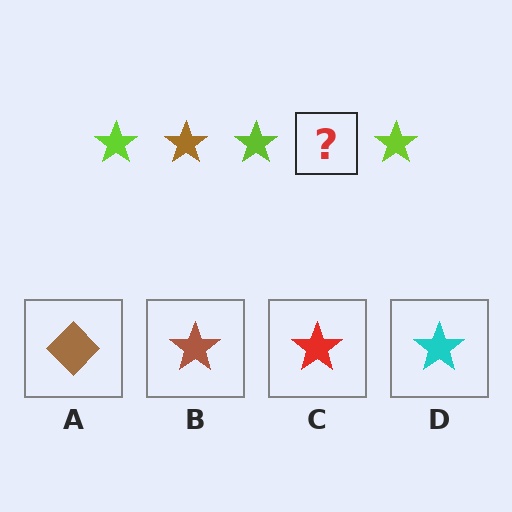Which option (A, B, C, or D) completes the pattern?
B.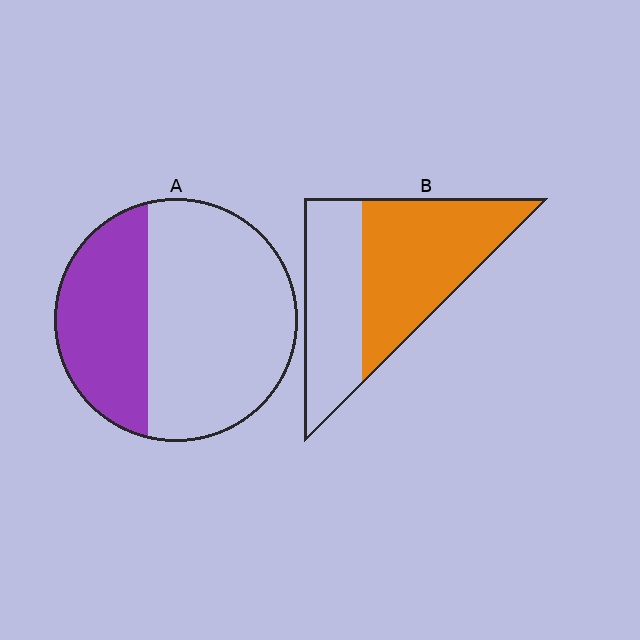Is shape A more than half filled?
No.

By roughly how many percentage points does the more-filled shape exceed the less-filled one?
By roughly 25 percentage points (B over A).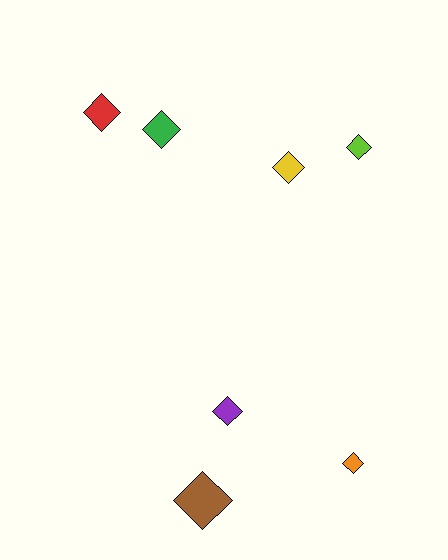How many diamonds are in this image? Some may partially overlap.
There are 7 diamonds.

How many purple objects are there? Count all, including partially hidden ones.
There is 1 purple object.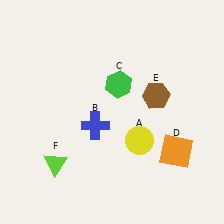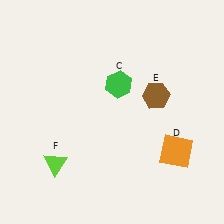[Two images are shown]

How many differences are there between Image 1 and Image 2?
There are 2 differences between the two images.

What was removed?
The yellow circle (A), the blue cross (B) were removed in Image 2.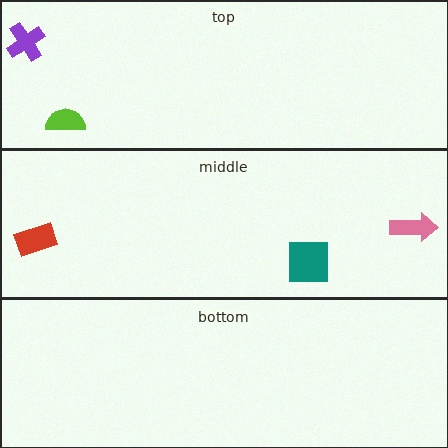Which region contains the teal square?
The middle region.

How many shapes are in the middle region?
3.